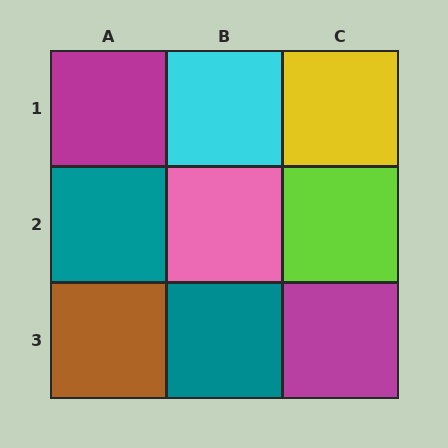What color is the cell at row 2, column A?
Teal.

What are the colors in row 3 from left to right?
Brown, teal, magenta.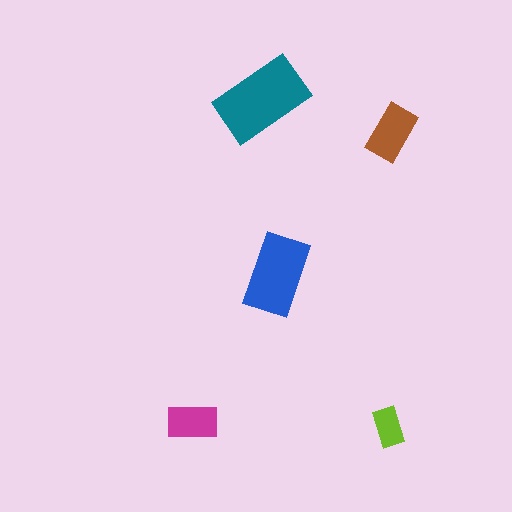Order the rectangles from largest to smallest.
the teal one, the blue one, the brown one, the magenta one, the lime one.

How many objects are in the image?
There are 5 objects in the image.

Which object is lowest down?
The lime rectangle is bottommost.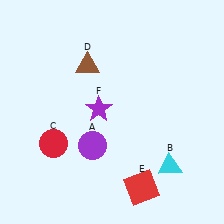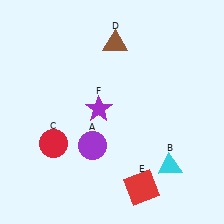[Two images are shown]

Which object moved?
The brown triangle (D) moved right.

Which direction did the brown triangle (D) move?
The brown triangle (D) moved right.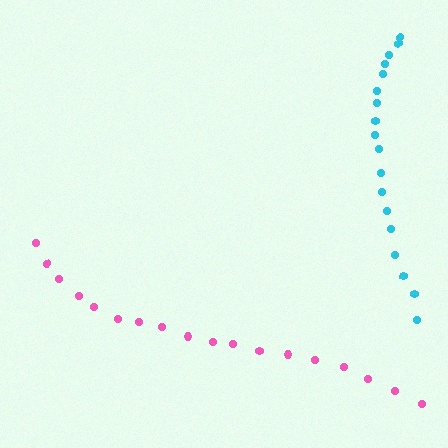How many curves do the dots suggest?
There are 2 distinct paths.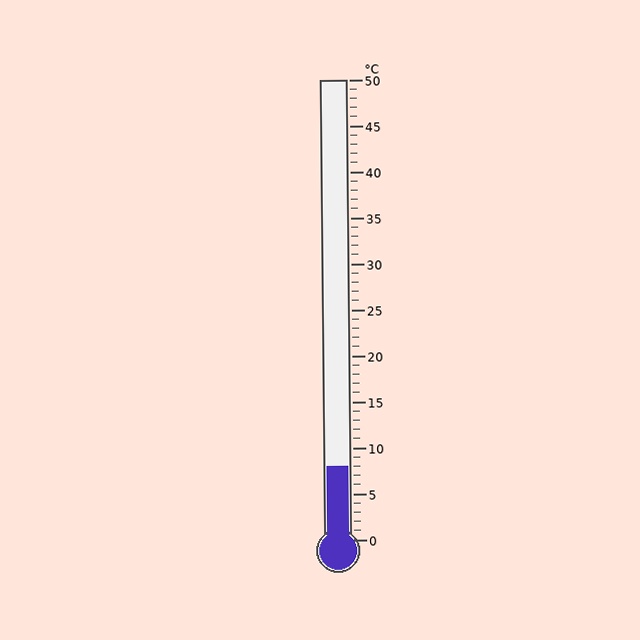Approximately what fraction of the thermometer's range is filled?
The thermometer is filled to approximately 15% of its range.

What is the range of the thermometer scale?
The thermometer scale ranges from 0°C to 50°C.